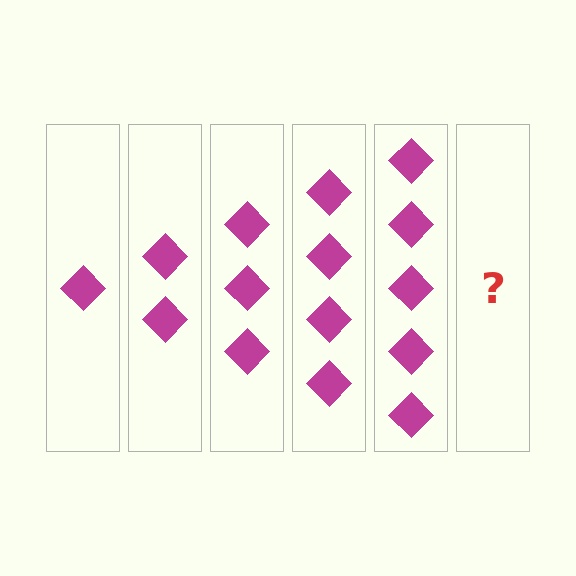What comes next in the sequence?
The next element should be 6 diamonds.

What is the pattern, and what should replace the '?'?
The pattern is that each step adds one more diamond. The '?' should be 6 diamonds.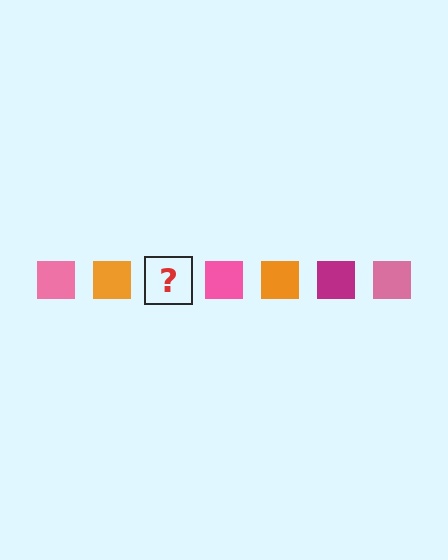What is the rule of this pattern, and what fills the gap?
The rule is that the pattern cycles through pink, orange, magenta squares. The gap should be filled with a magenta square.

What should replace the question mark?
The question mark should be replaced with a magenta square.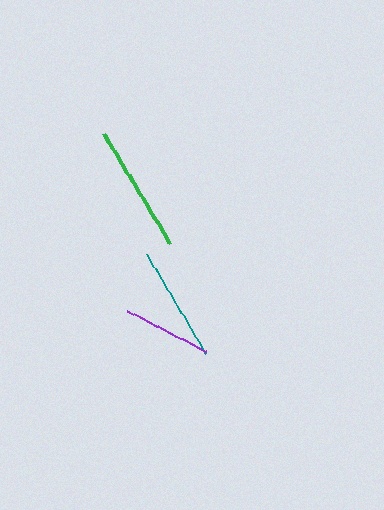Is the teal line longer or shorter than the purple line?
The teal line is longer than the purple line.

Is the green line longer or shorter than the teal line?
The green line is longer than the teal line.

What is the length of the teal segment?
The teal segment is approximately 116 pixels long.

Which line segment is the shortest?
The purple line is the shortest at approximately 88 pixels.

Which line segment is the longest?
The green line is the longest at approximately 128 pixels.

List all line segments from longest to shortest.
From longest to shortest: green, teal, purple.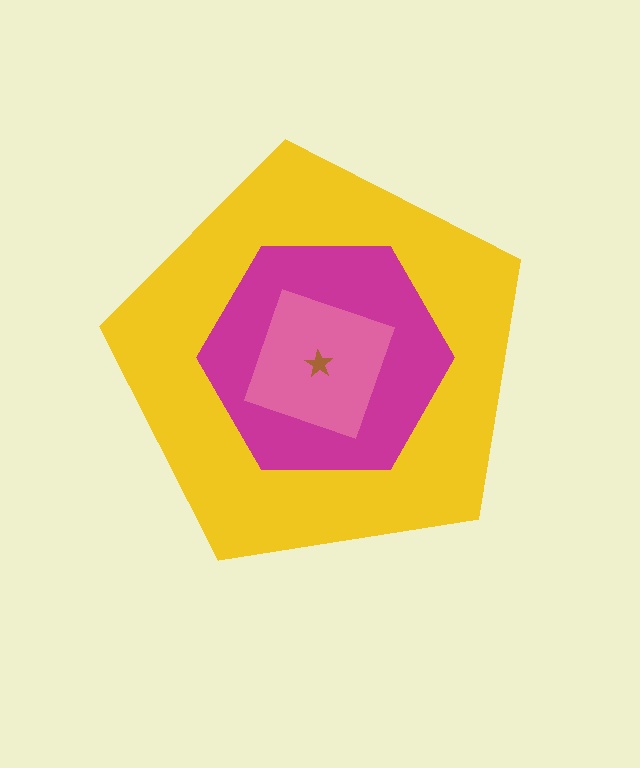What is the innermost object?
The brown star.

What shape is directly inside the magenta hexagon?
The pink square.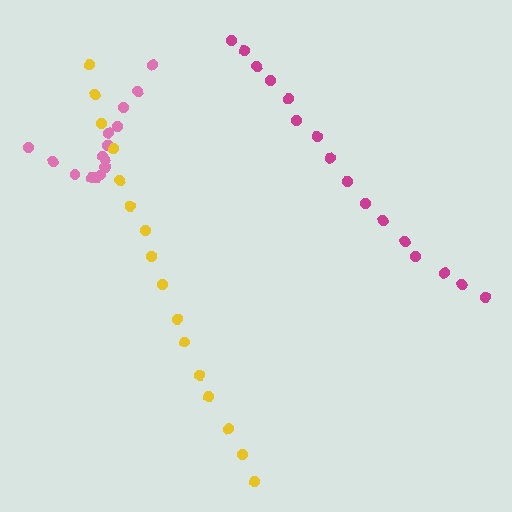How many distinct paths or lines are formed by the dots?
There are 3 distinct paths.